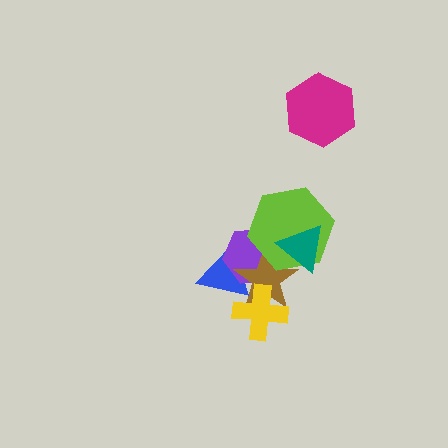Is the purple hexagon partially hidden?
Yes, it is partially covered by another shape.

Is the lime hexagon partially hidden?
Yes, it is partially covered by another shape.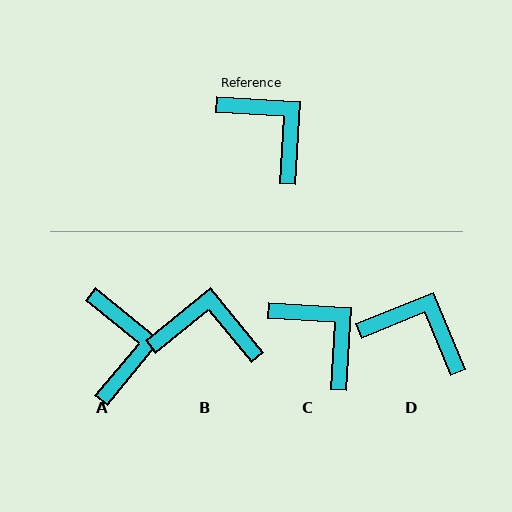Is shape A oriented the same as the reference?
No, it is off by about 36 degrees.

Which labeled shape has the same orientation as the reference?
C.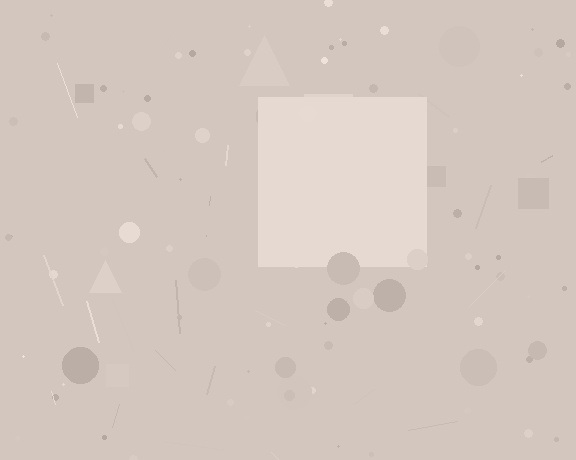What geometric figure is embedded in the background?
A square is embedded in the background.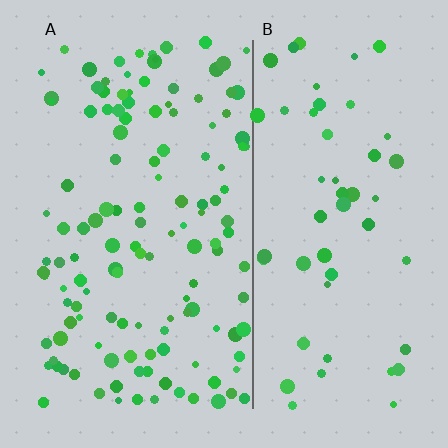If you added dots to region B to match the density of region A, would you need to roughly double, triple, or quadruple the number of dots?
Approximately double.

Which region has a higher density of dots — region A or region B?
A (the left).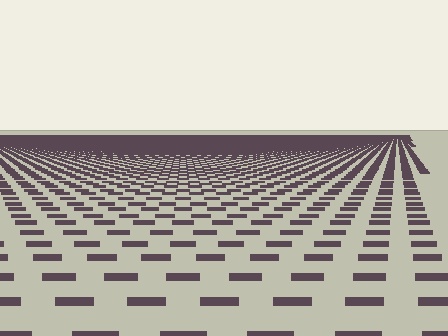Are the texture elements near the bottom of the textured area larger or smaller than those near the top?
Larger. Near the bottom, elements are closer to the viewer and appear at a bigger on-screen size.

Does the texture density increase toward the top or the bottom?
Density increases toward the top.